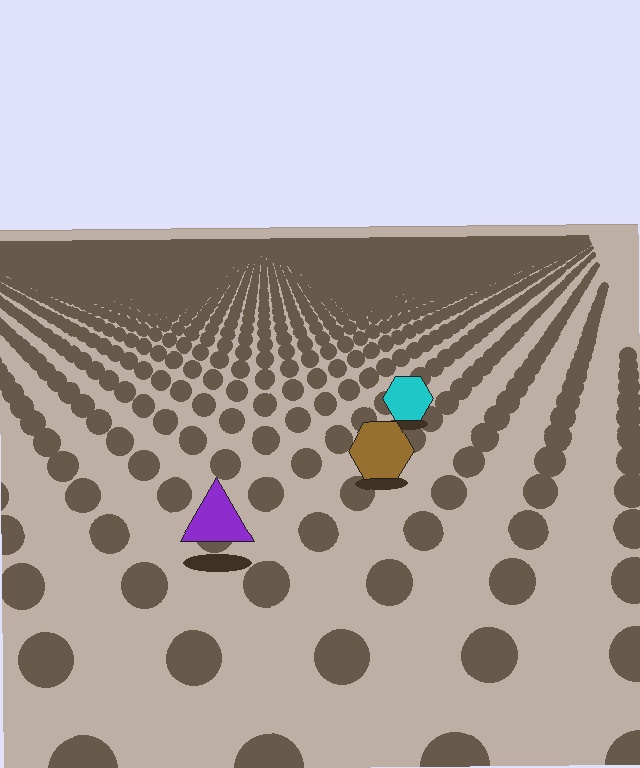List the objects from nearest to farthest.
From nearest to farthest: the purple triangle, the brown hexagon, the cyan hexagon.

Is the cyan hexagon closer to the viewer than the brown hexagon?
No. The brown hexagon is closer — you can tell from the texture gradient: the ground texture is coarser near it.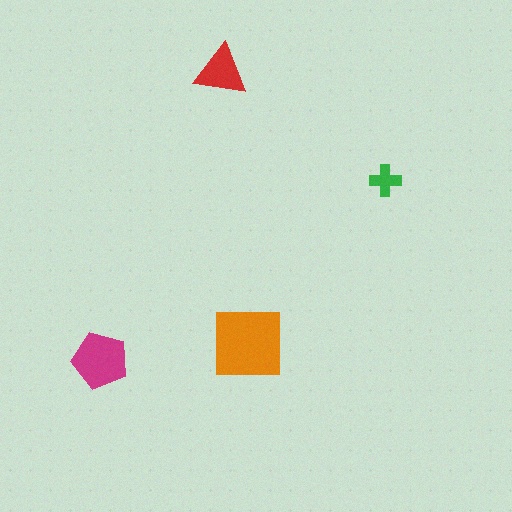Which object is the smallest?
The green cross.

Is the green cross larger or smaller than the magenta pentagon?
Smaller.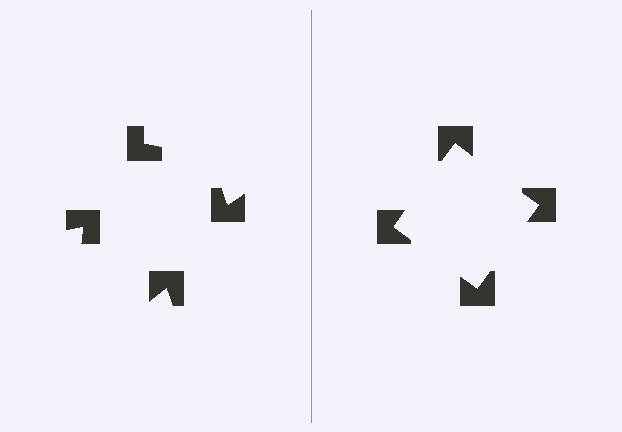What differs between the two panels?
The notched squares are positioned identically on both sides; only the wedge orientations differ. On the right they align to a square; on the left they are misaligned.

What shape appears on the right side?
An illusory square.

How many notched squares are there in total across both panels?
8 — 4 on each side.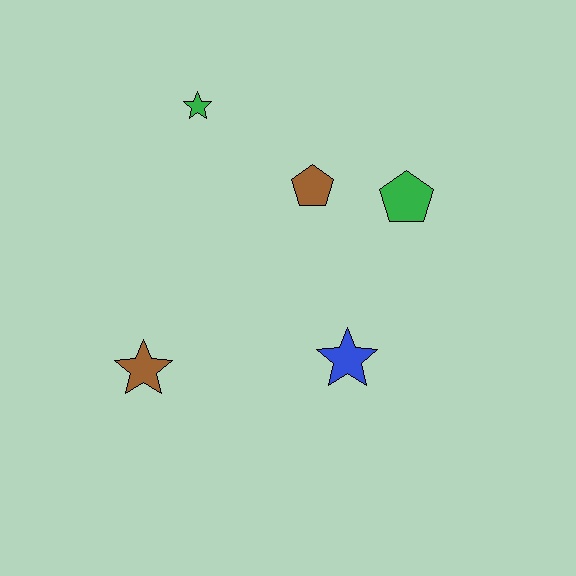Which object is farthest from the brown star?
The green pentagon is farthest from the brown star.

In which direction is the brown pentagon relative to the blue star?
The brown pentagon is above the blue star.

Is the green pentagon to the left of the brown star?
No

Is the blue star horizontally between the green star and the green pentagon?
Yes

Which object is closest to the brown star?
The blue star is closest to the brown star.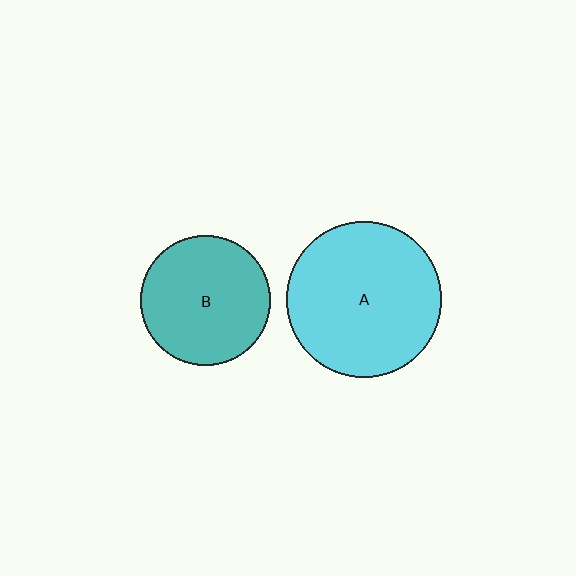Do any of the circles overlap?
No, none of the circles overlap.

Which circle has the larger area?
Circle A (cyan).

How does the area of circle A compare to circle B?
Approximately 1.4 times.